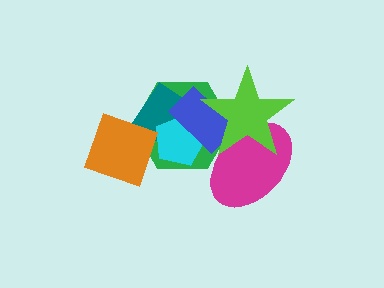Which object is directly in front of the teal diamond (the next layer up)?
The cyan pentagon is directly in front of the teal diamond.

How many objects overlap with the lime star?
3 objects overlap with the lime star.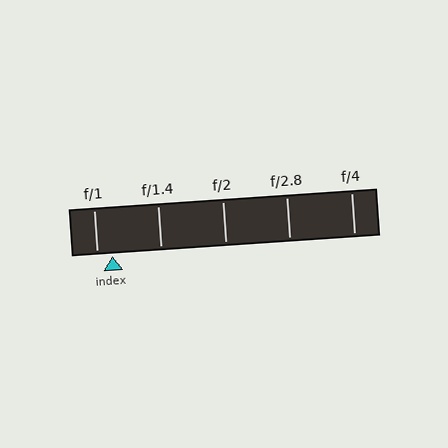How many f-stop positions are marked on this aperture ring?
There are 5 f-stop positions marked.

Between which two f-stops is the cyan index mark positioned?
The index mark is between f/1 and f/1.4.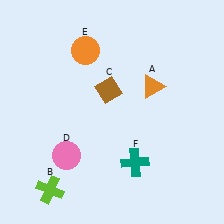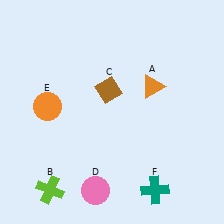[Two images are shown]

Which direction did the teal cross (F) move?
The teal cross (F) moved down.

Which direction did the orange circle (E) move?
The orange circle (E) moved down.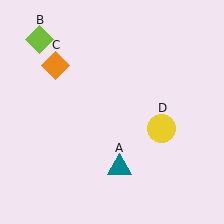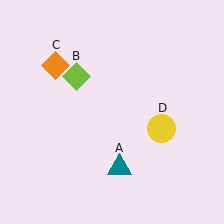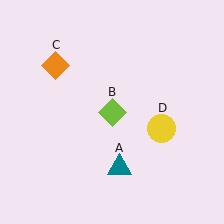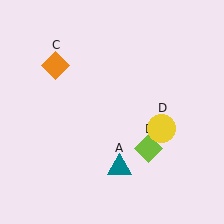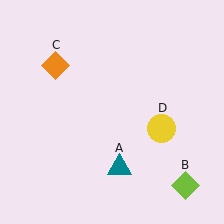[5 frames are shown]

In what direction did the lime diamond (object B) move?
The lime diamond (object B) moved down and to the right.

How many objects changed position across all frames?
1 object changed position: lime diamond (object B).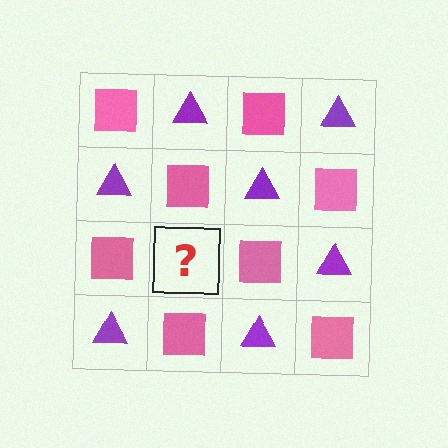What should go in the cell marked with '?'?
The missing cell should contain a purple triangle.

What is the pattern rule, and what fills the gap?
The rule is that it alternates pink square and purple triangle in a checkerboard pattern. The gap should be filled with a purple triangle.